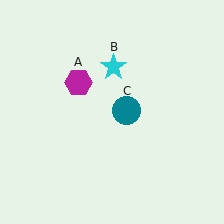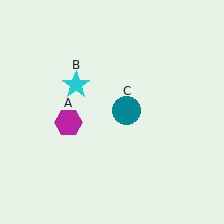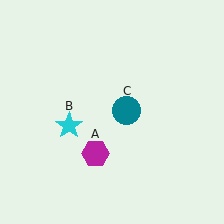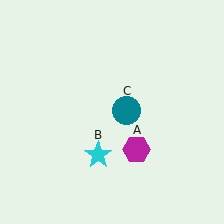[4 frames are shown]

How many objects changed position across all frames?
2 objects changed position: magenta hexagon (object A), cyan star (object B).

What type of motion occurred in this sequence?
The magenta hexagon (object A), cyan star (object B) rotated counterclockwise around the center of the scene.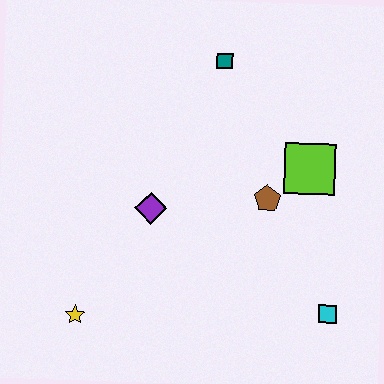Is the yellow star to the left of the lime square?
Yes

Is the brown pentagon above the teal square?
No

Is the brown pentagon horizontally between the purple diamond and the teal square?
No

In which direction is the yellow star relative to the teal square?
The yellow star is below the teal square.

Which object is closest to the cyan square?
The brown pentagon is closest to the cyan square.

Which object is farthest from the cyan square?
The teal square is farthest from the cyan square.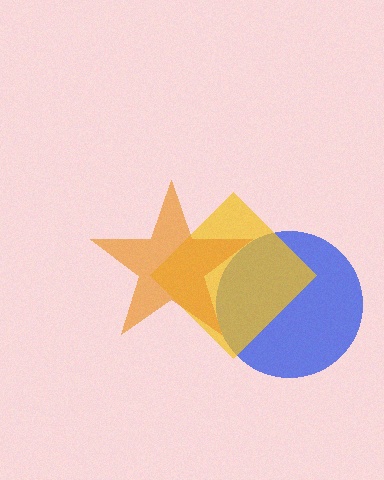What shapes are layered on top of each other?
The layered shapes are: a blue circle, a yellow diamond, an orange star.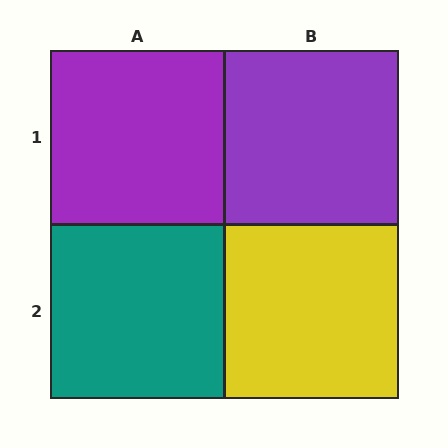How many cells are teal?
1 cell is teal.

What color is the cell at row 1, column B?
Purple.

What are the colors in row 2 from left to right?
Teal, yellow.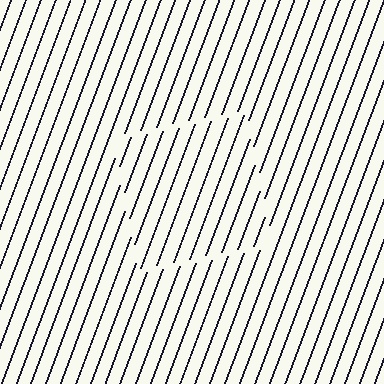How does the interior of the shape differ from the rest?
The interior of the shape contains the same grating, shifted by half a period — the contour is defined by the phase discontinuity where line-ends from the inner and outer gratings abut.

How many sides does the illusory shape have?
4 sides — the line-ends trace a square.